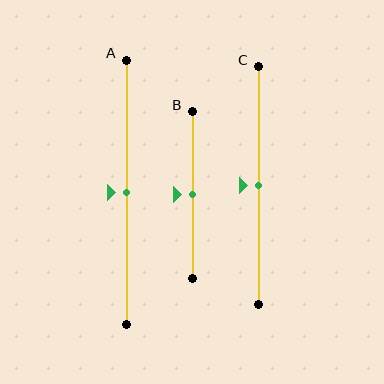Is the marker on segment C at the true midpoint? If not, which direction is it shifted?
Yes, the marker on segment C is at the true midpoint.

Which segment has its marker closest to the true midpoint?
Segment A has its marker closest to the true midpoint.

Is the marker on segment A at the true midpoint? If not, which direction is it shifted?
Yes, the marker on segment A is at the true midpoint.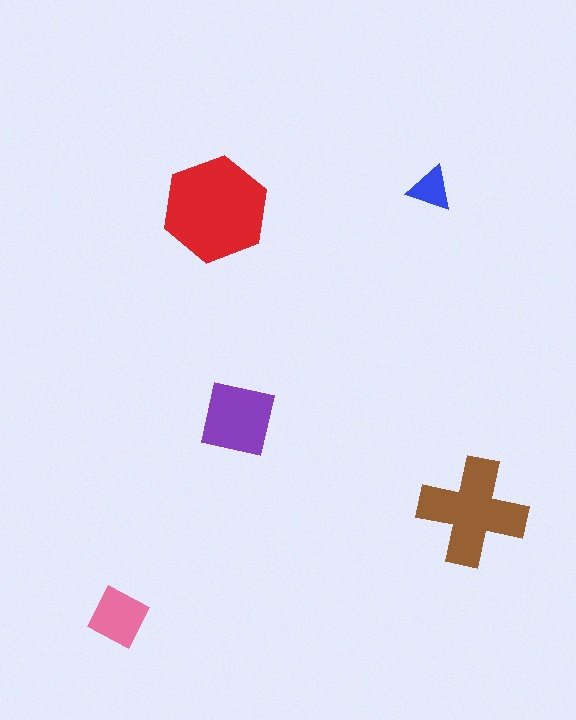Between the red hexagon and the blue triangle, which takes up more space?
The red hexagon.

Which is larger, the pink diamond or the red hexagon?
The red hexagon.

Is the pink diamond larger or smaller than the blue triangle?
Larger.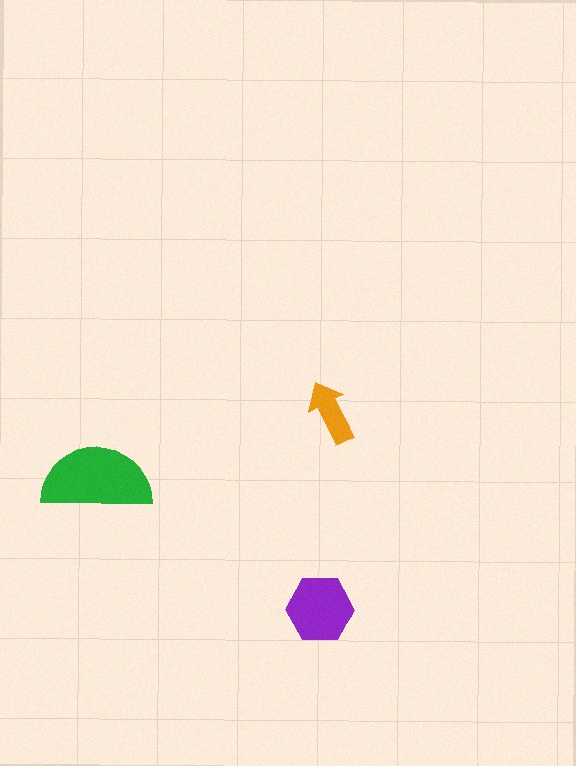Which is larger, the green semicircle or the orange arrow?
The green semicircle.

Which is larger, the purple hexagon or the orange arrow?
The purple hexagon.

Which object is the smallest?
The orange arrow.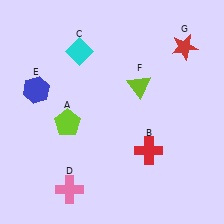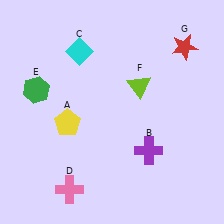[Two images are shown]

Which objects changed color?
A changed from lime to yellow. B changed from red to purple. E changed from blue to green.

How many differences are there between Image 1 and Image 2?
There are 3 differences between the two images.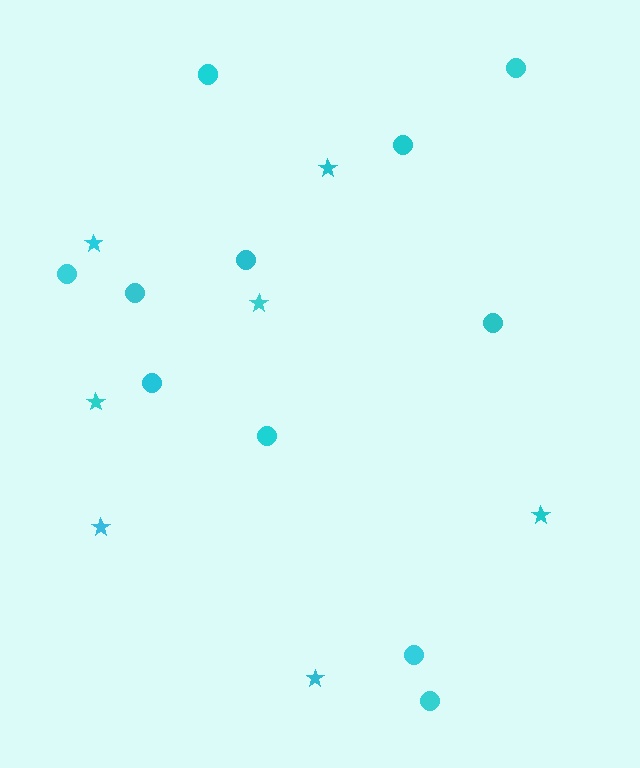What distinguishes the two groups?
There are 2 groups: one group of stars (7) and one group of circles (11).